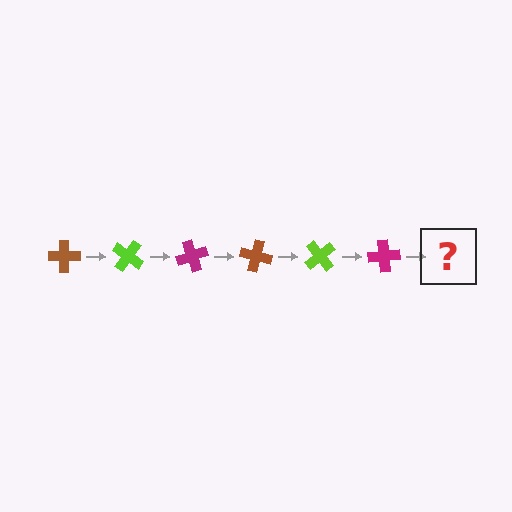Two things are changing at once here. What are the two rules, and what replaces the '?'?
The two rules are that it rotates 35 degrees each step and the color cycles through brown, lime, and magenta. The '?' should be a brown cross, rotated 210 degrees from the start.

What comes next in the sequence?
The next element should be a brown cross, rotated 210 degrees from the start.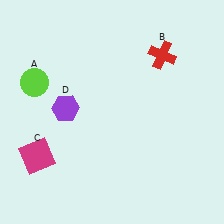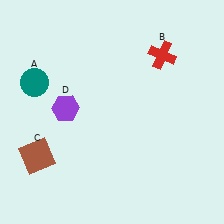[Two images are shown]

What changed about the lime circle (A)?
In Image 1, A is lime. In Image 2, it changed to teal.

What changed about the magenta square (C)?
In Image 1, C is magenta. In Image 2, it changed to brown.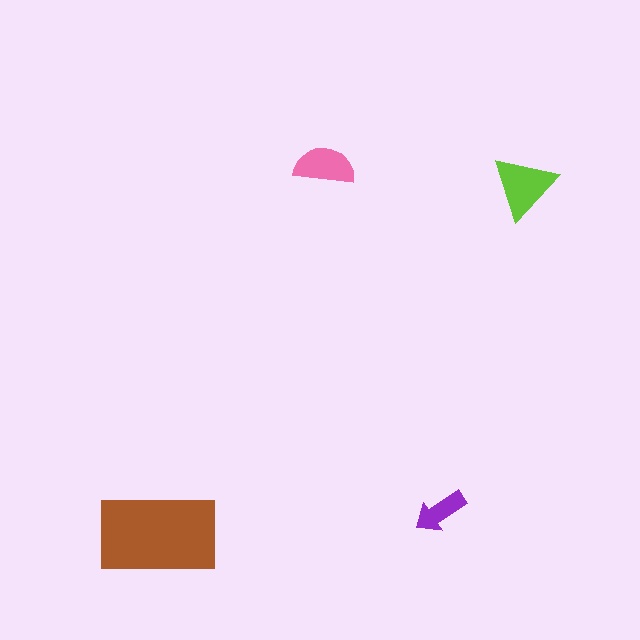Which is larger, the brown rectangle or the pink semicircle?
The brown rectangle.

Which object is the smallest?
The purple arrow.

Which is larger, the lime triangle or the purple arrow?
The lime triangle.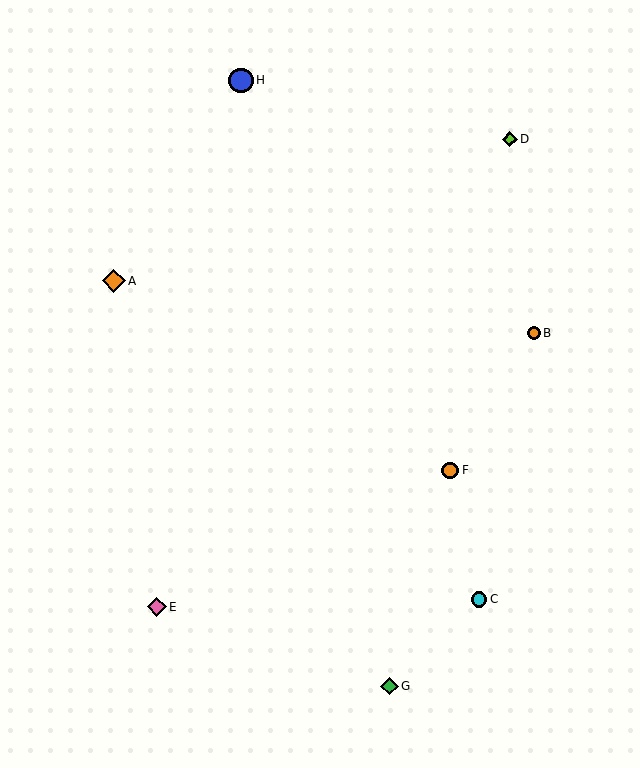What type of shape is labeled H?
Shape H is a blue circle.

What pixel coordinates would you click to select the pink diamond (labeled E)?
Click at (157, 607) to select the pink diamond E.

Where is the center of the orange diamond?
The center of the orange diamond is at (114, 281).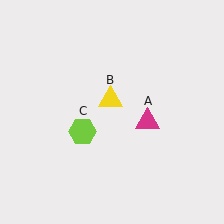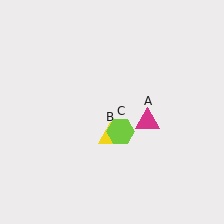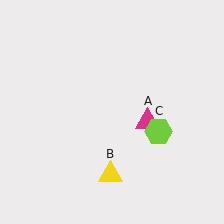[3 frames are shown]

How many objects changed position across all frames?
2 objects changed position: yellow triangle (object B), lime hexagon (object C).